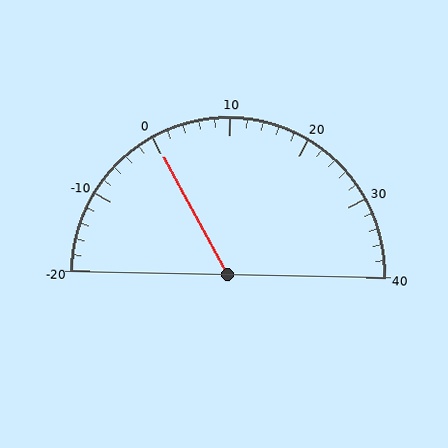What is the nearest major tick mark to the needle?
The nearest major tick mark is 0.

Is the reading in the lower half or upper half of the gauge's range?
The reading is in the lower half of the range (-20 to 40).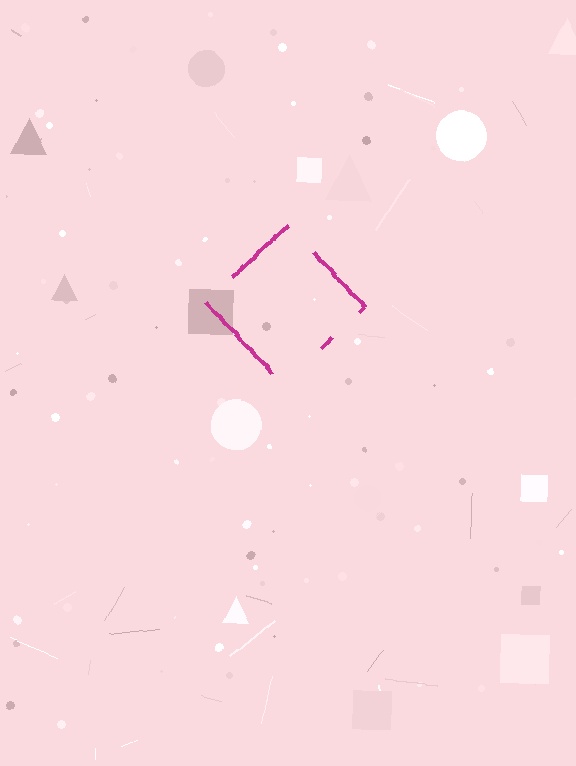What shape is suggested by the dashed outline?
The dashed outline suggests a diamond.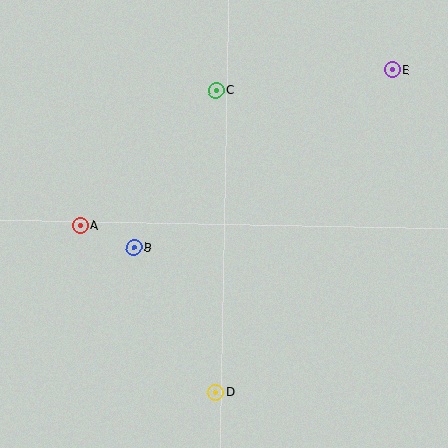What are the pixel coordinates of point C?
Point C is at (216, 90).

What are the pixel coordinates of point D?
Point D is at (215, 392).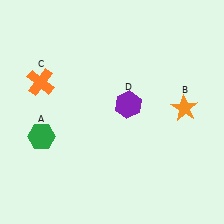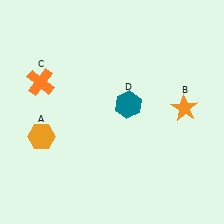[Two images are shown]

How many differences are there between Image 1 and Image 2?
There are 2 differences between the two images.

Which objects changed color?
A changed from green to orange. D changed from purple to teal.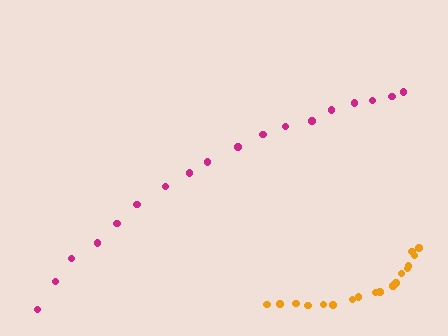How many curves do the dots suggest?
There are 2 distinct paths.